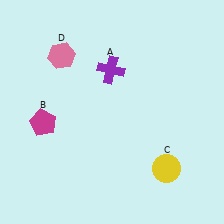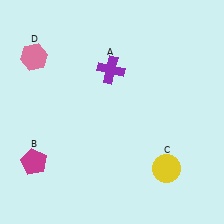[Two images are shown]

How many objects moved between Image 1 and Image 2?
2 objects moved between the two images.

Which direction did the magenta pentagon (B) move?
The magenta pentagon (B) moved down.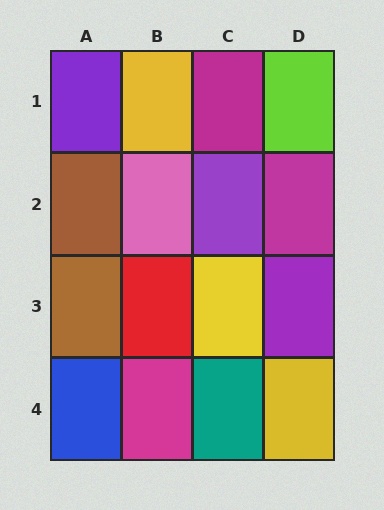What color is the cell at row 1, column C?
Magenta.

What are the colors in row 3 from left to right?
Brown, red, yellow, purple.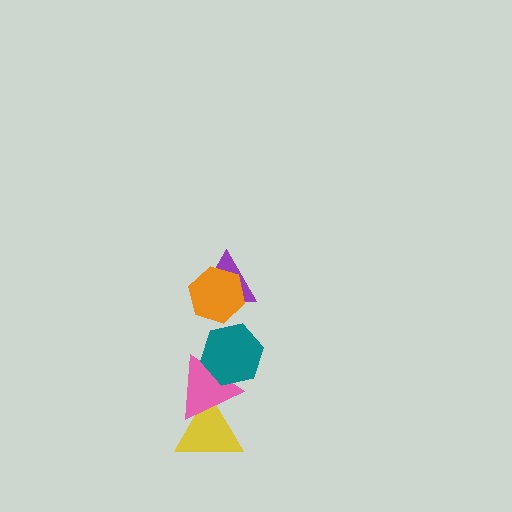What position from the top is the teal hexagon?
The teal hexagon is 3rd from the top.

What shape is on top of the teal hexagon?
The purple triangle is on top of the teal hexagon.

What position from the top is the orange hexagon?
The orange hexagon is 1st from the top.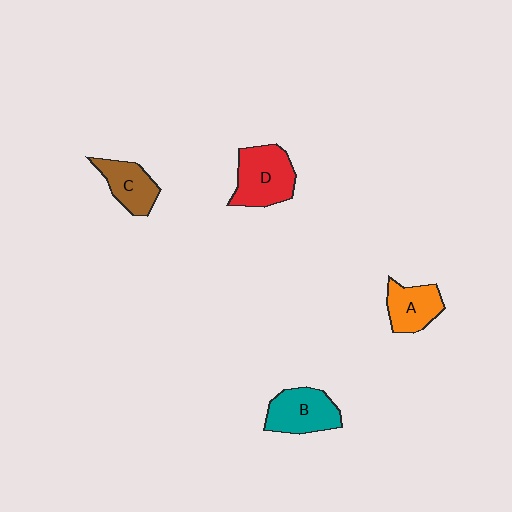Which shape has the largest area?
Shape D (red).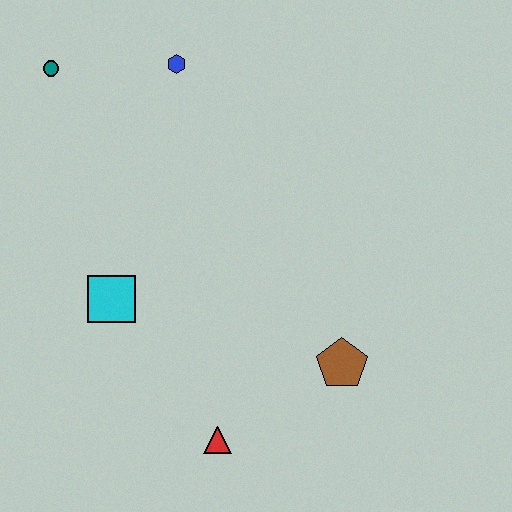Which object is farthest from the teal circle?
The brown pentagon is farthest from the teal circle.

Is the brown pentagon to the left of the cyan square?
No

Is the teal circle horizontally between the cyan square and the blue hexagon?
No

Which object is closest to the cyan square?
The red triangle is closest to the cyan square.